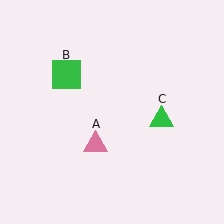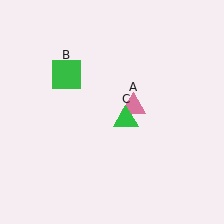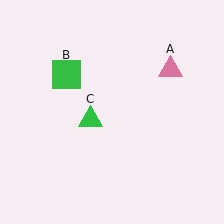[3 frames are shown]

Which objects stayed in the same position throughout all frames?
Green square (object B) remained stationary.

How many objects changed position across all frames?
2 objects changed position: pink triangle (object A), green triangle (object C).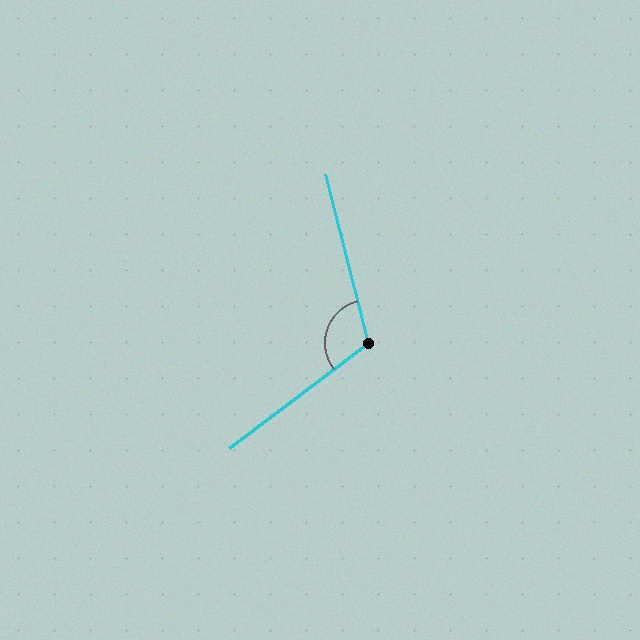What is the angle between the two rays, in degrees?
Approximately 113 degrees.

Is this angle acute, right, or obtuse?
It is obtuse.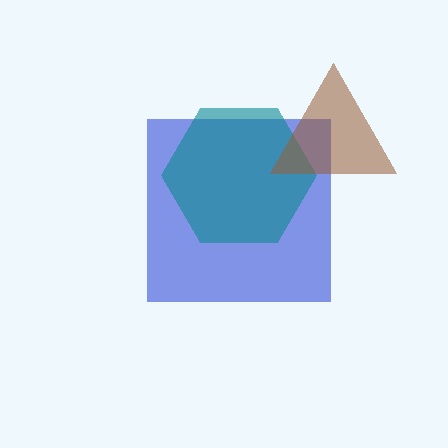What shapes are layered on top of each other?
The layered shapes are: a blue square, a teal hexagon, a brown triangle.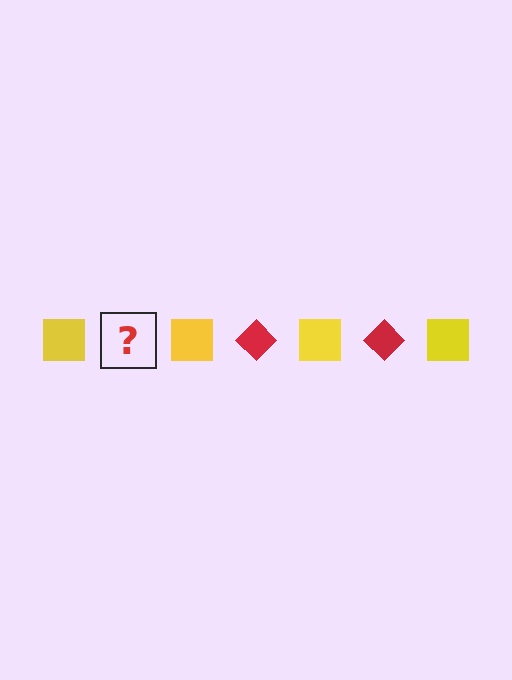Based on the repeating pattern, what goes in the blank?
The blank should be a red diamond.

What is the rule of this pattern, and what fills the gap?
The rule is that the pattern alternates between yellow square and red diamond. The gap should be filled with a red diamond.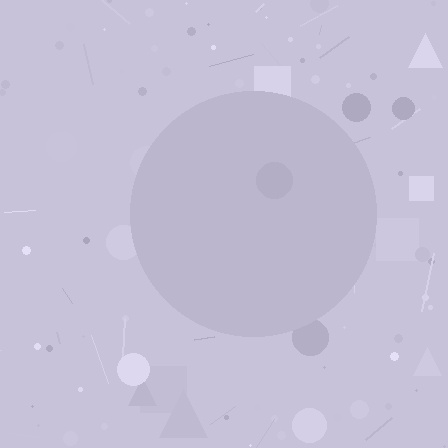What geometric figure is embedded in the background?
A circle is embedded in the background.